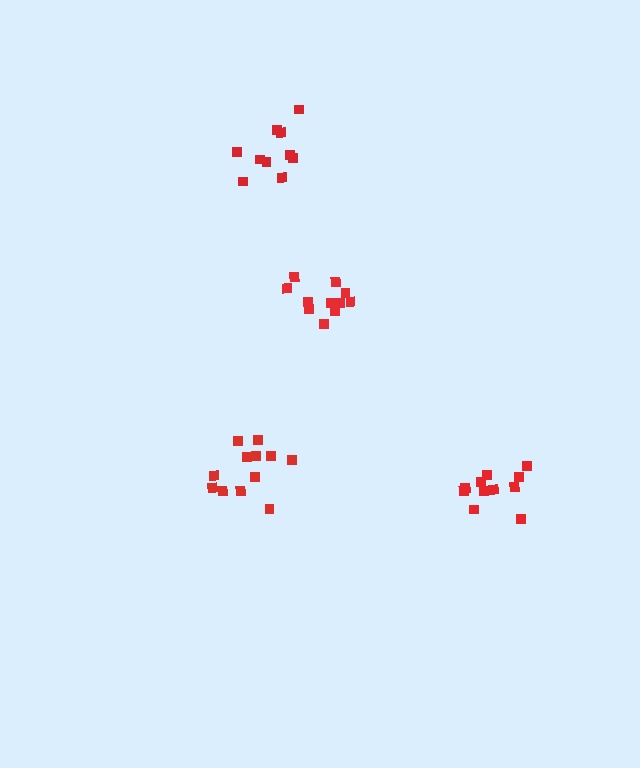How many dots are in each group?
Group 1: 10 dots, Group 2: 11 dots, Group 3: 11 dots, Group 4: 12 dots (44 total).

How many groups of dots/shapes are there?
There are 4 groups.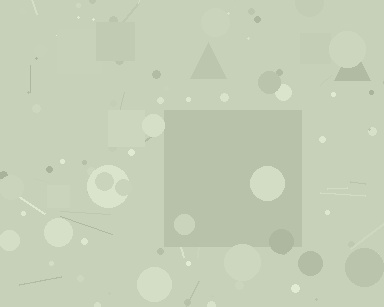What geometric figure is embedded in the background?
A square is embedded in the background.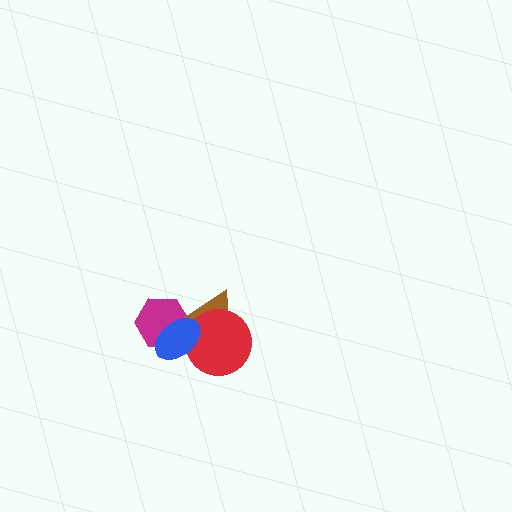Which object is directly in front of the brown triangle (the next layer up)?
The red circle is directly in front of the brown triangle.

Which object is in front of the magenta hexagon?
The blue ellipse is in front of the magenta hexagon.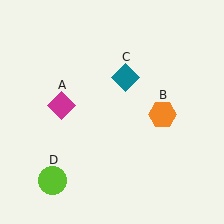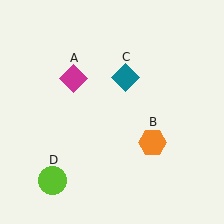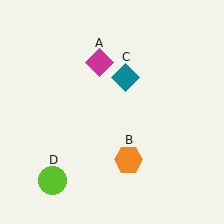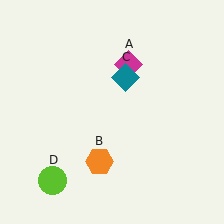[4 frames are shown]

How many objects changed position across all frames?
2 objects changed position: magenta diamond (object A), orange hexagon (object B).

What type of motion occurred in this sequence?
The magenta diamond (object A), orange hexagon (object B) rotated clockwise around the center of the scene.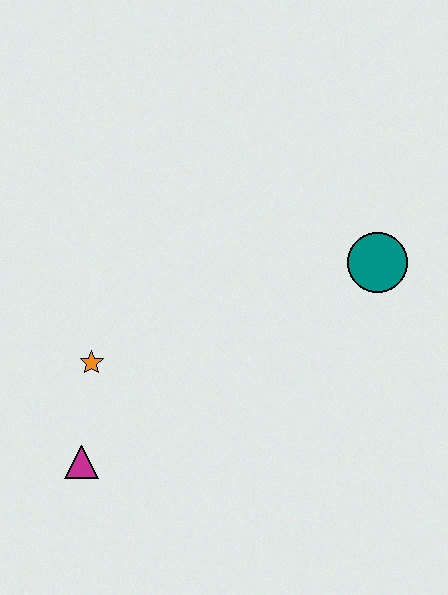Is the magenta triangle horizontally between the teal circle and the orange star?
No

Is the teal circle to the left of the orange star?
No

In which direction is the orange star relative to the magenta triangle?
The orange star is above the magenta triangle.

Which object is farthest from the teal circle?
The magenta triangle is farthest from the teal circle.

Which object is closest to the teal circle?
The orange star is closest to the teal circle.